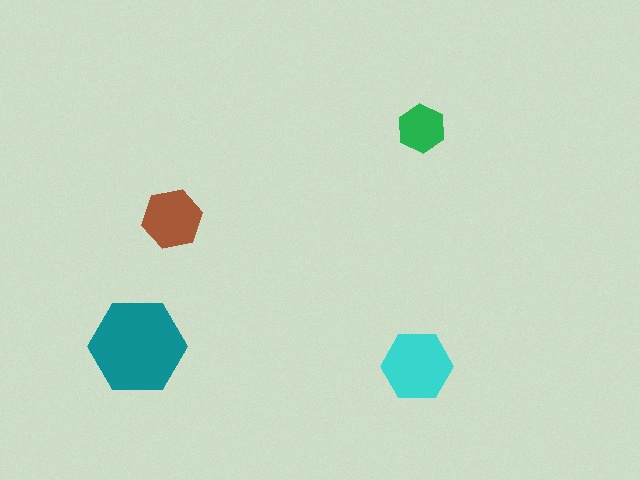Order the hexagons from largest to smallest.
the teal one, the cyan one, the brown one, the green one.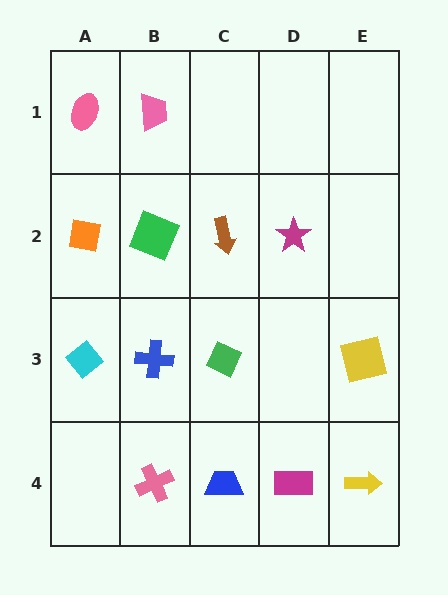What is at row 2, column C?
A brown arrow.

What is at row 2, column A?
An orange square.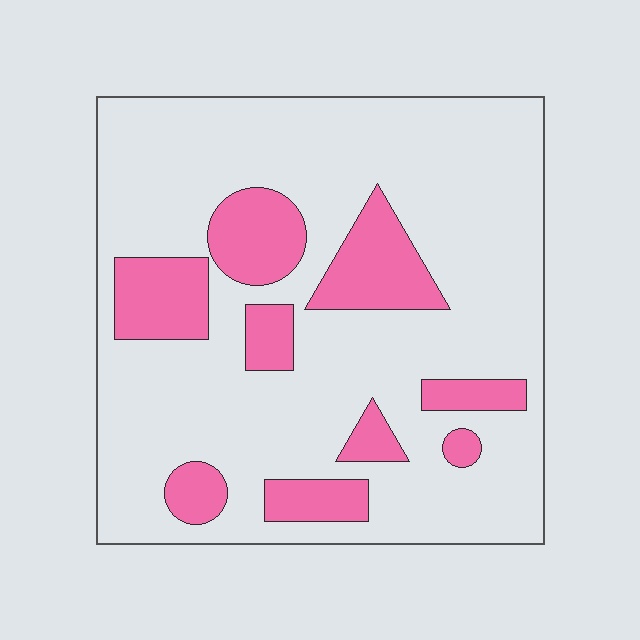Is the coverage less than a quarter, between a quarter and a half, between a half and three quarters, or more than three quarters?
Less than a quarter.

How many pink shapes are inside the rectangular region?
9.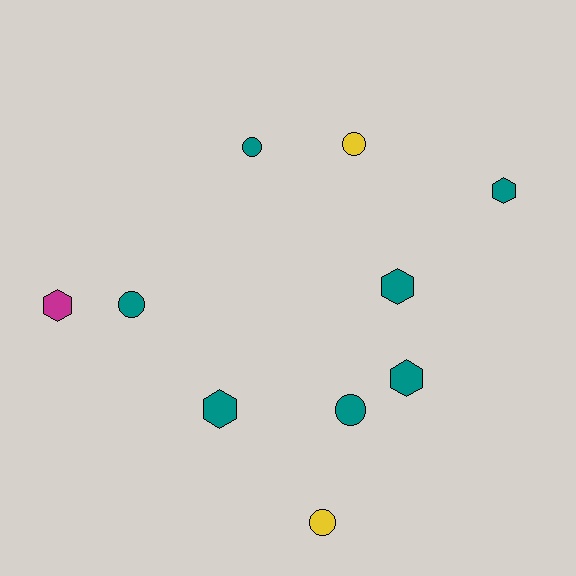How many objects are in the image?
There are 10 objects.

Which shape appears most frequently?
Circle, with 5 objects.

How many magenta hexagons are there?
There is 1 magenta hexagon.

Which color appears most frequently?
Teal, with 7 objects.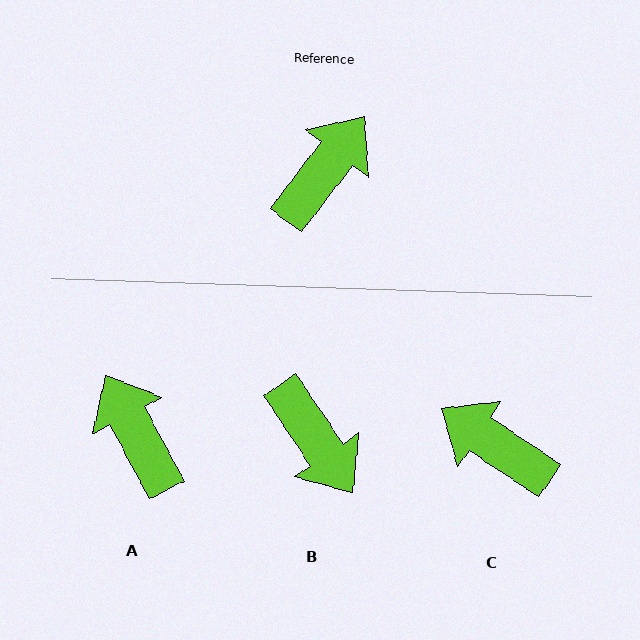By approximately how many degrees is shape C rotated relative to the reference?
Approximately 94 degrees counter-clockwise.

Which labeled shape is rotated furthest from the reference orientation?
B, about 109 degrees away.